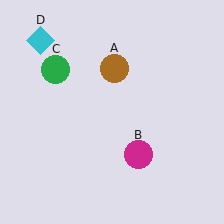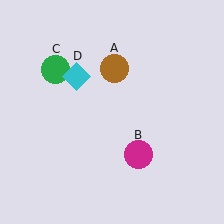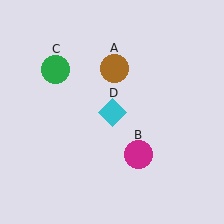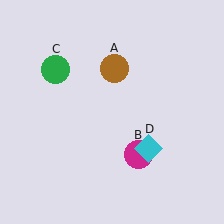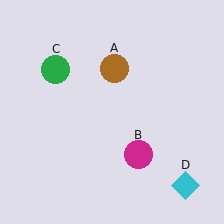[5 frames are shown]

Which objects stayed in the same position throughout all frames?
Brown circle (object A) and magenta circle (object B) and green circle (object C) remained stationary.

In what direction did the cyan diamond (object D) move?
The cyan diamond (object D) moved down and to the right.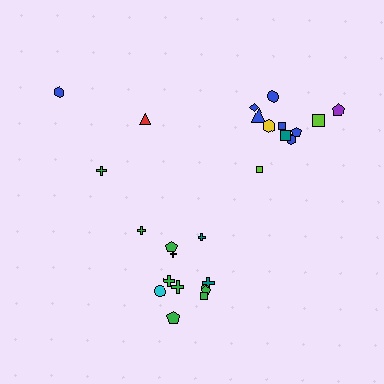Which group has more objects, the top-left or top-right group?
The top-right group.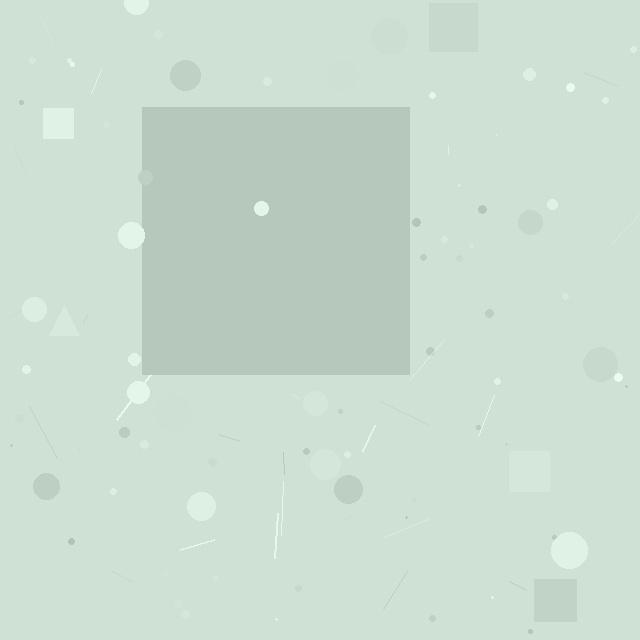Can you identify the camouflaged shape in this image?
The camouflaged shape is a square.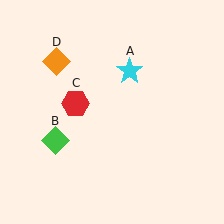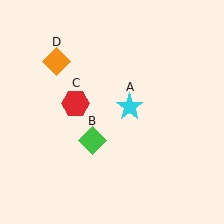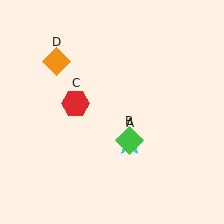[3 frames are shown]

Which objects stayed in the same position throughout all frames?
Red hexagon (object C) and orange diamond (object D) remained stationary.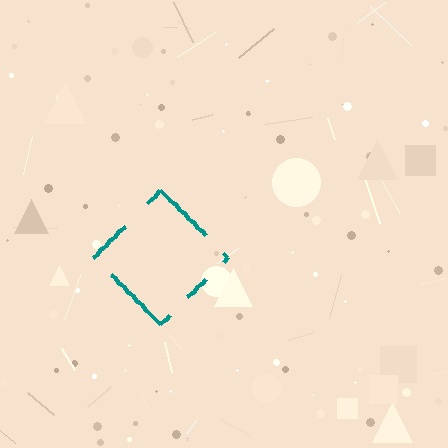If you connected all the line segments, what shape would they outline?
They would outline a diamond.